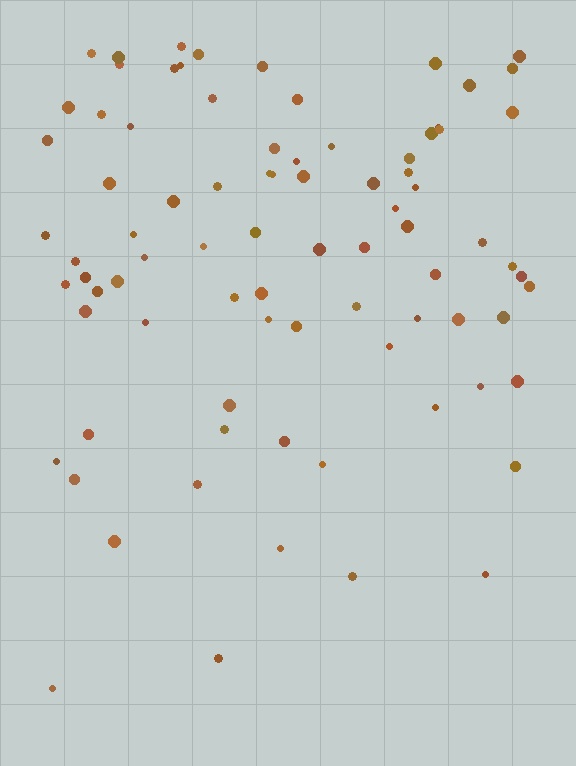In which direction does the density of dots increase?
From bottom to top, with the top side densest.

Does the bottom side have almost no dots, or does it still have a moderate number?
Still a moderate number, just noticeably fewer than the top.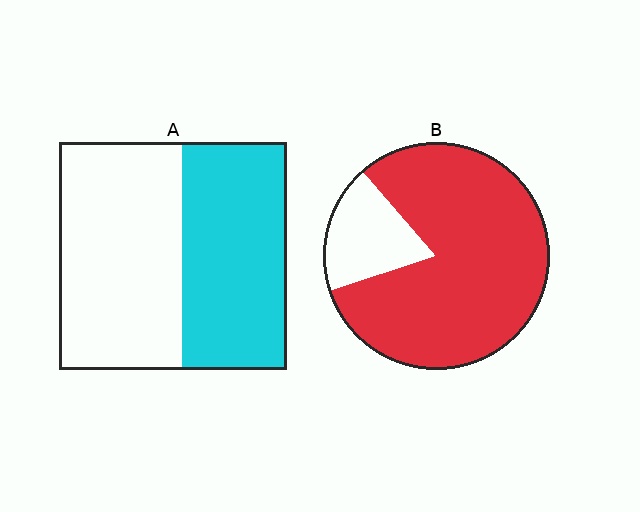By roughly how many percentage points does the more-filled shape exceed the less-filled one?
By roughly 35 percentage points (B over A).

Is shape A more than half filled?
Roughly half.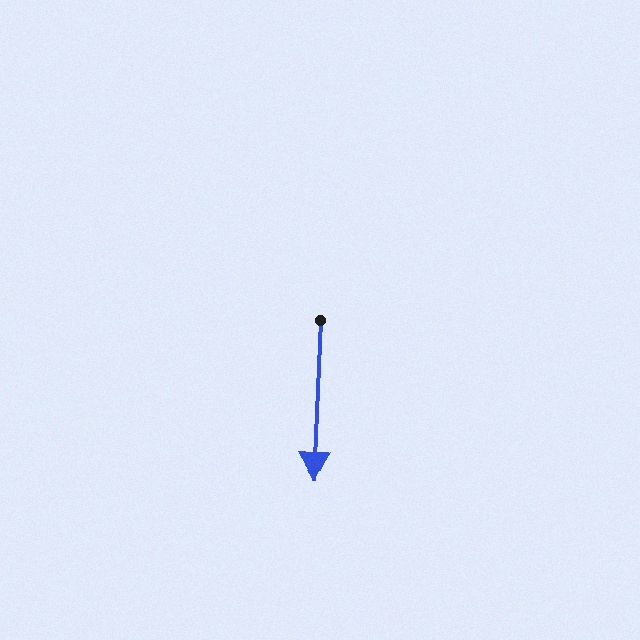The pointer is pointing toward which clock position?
Roughly 6 o'clock.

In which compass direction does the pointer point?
South.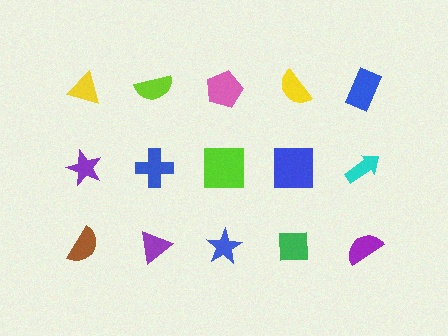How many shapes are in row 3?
5 shapes.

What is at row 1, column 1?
A yellow triangle.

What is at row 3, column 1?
A brown semicircle.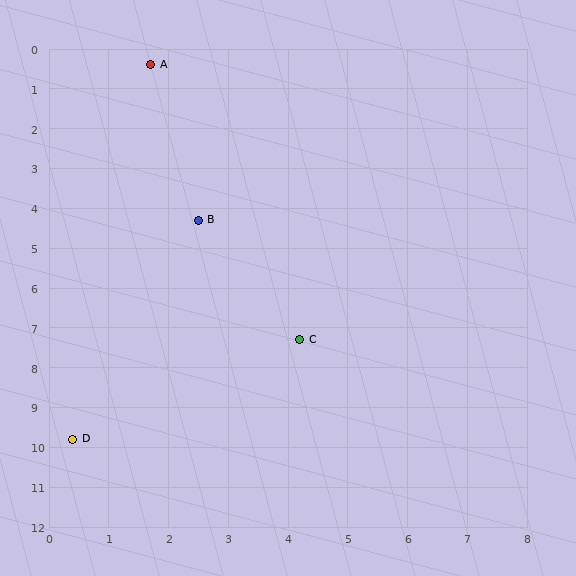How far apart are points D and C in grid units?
Points D and C are about 4.5 grid units apart.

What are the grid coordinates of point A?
Point A is at approximately (1.7, 0.4).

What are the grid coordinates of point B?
Point B is at approximately (2.5, 4.3).